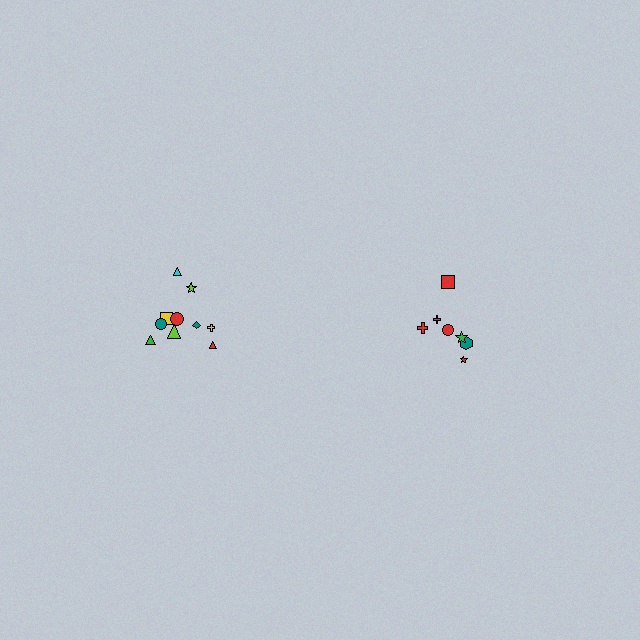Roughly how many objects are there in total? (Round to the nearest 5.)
Roughly 15 objects in total.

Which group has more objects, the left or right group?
The left group.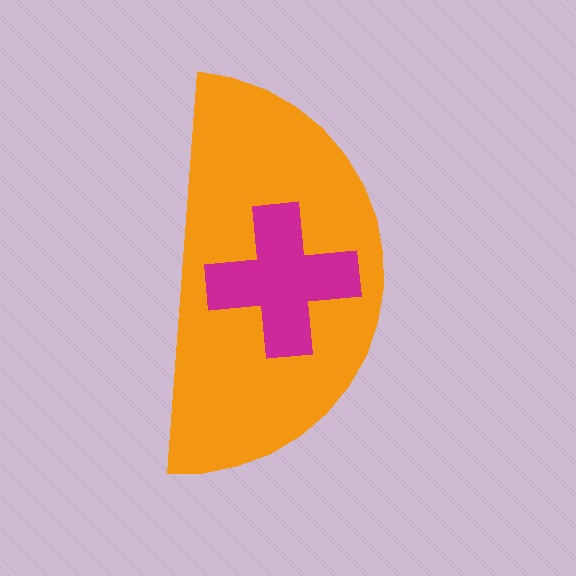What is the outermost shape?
The orange semicircle.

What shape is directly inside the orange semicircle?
The magenta cross.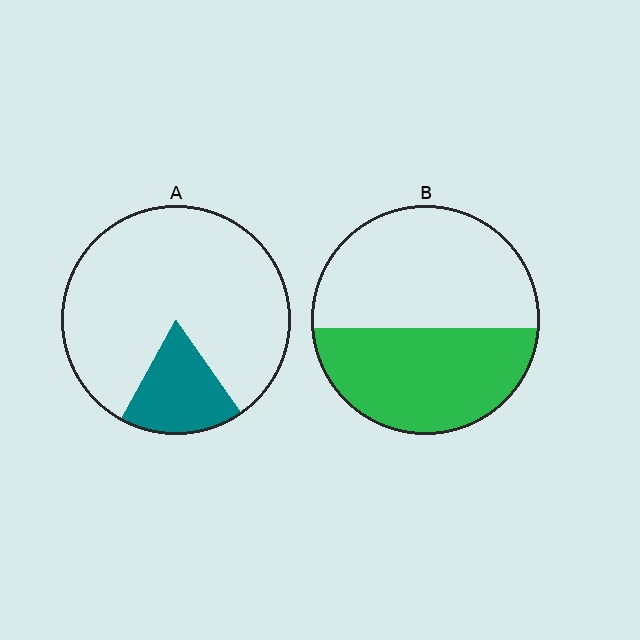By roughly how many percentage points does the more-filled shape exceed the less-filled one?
By roughly 30 percentage points (B over A).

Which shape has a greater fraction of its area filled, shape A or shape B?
Shape B.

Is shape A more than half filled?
No.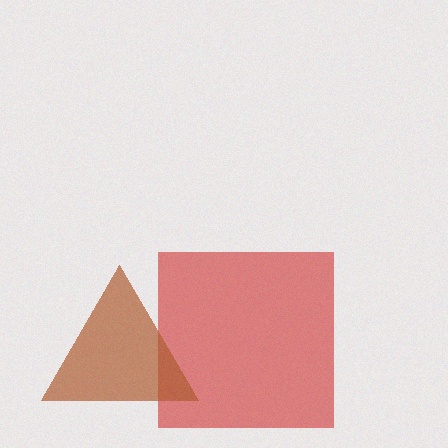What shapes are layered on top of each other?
The layered shapes are: a red square, a brown triangle.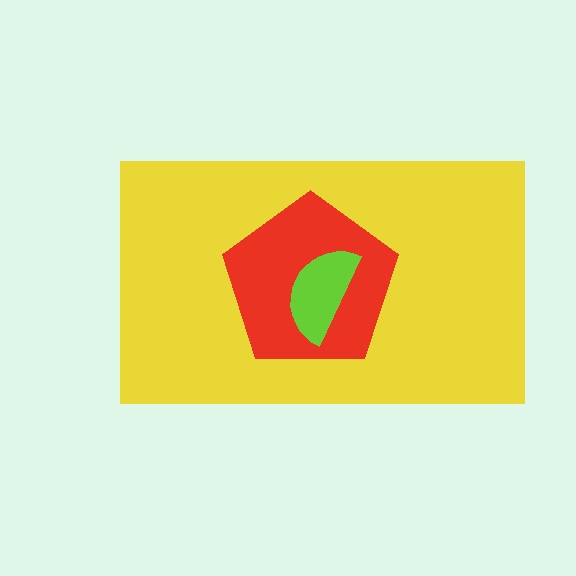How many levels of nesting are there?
3.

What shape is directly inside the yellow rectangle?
The red pentagon.